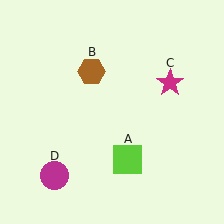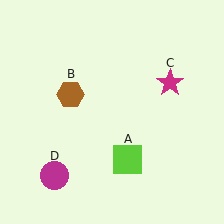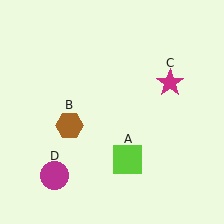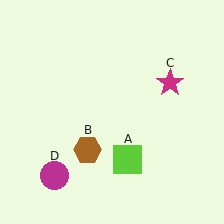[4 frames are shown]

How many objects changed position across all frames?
1 object changed position: brown hexagon (object B).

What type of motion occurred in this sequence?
The brown hexagon (object B) rotated counterclockwise around the center of the scene.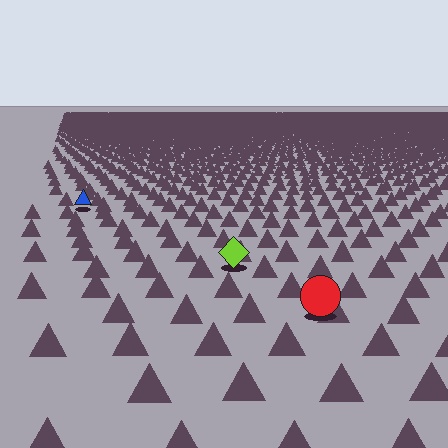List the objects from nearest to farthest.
From nearest to farthest: the red circle, the lime diamond, the blue triangle.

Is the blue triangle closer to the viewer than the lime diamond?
No. The lime diamond is closer — you can tell from the texture gradient: the ground texture is coarser near it.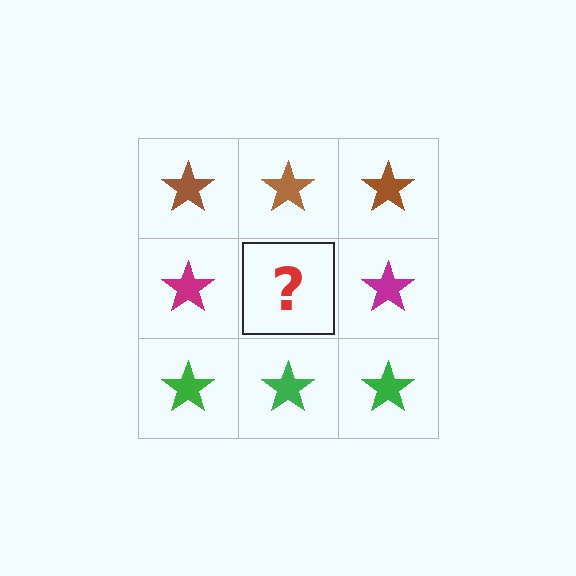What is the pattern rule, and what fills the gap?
The rule is that each row has a consistent color. The gap should be filled with a magenta star.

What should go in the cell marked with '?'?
The missing cell should contain a magenta star.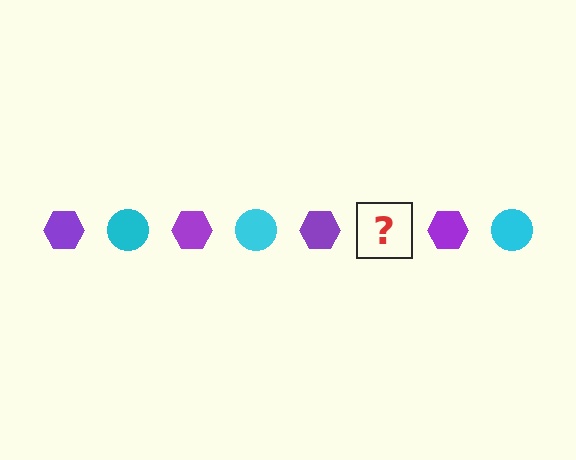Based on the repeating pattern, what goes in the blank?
The blank should be a cyan circle.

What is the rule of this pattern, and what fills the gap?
The rule is that the pattern alternates between purple hexagon and cyan circle. The gap should be filled with a cyan circle.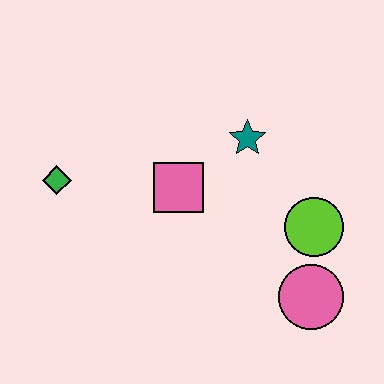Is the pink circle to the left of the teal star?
No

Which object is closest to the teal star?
The pink square is closest to the teal star.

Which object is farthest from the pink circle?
The green diamond is farthest from the pink circle.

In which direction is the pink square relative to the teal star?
The pink square is to the left of the teal star.